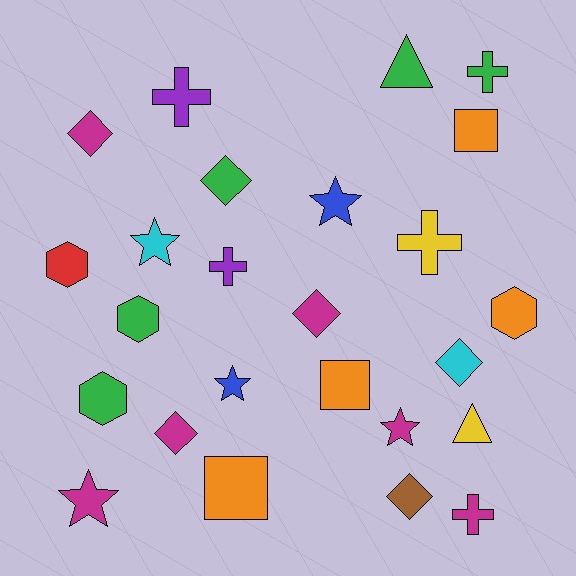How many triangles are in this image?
There are 2 triangles.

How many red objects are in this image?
There is 1 red object.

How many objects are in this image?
There are 25 objects.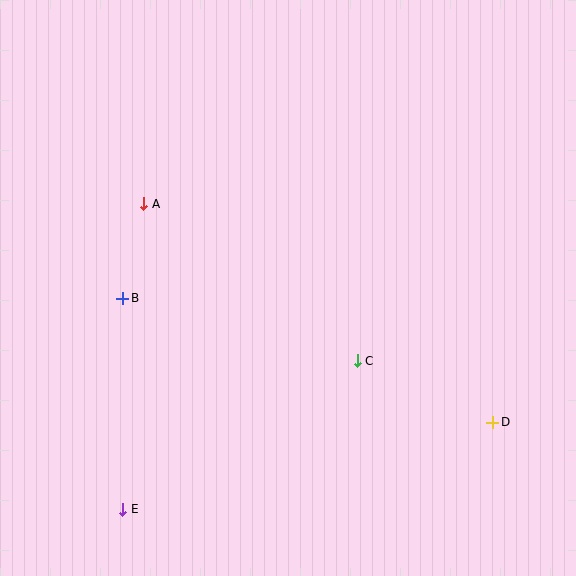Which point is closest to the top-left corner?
Point A is closest to the top-left corner.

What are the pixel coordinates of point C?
Point C is at (357, 361).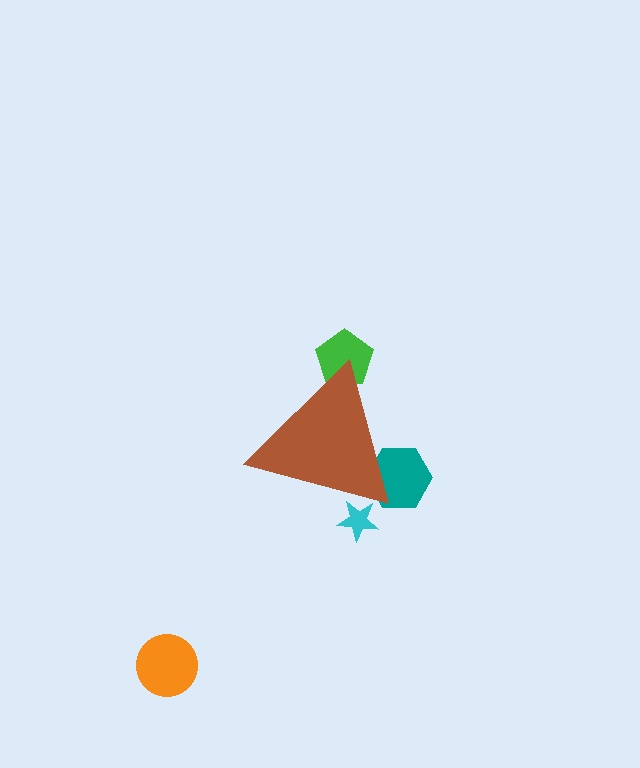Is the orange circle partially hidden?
No, the orange circle is fully visible.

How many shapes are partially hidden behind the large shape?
3 shapes are partially hidden.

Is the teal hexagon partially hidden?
Yes, the teal hexagon is partially hidden behind the brown triangle.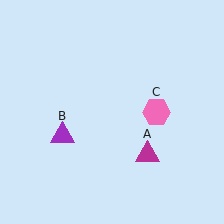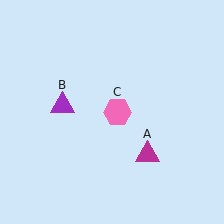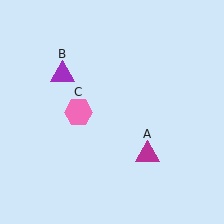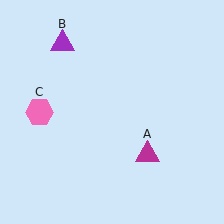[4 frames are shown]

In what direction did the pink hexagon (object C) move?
The pink hexagon (object C) moved left.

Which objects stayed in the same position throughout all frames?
Magenta triangle (object A) remained stationary.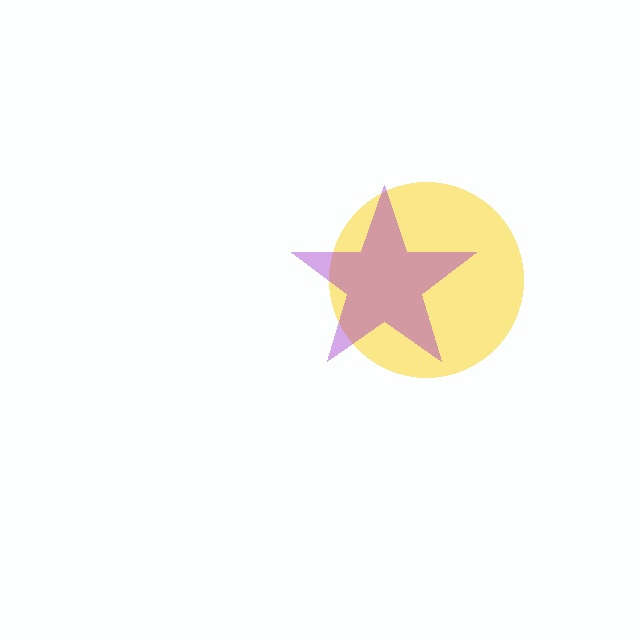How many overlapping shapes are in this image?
There are 2 overlapping shapes in the image.